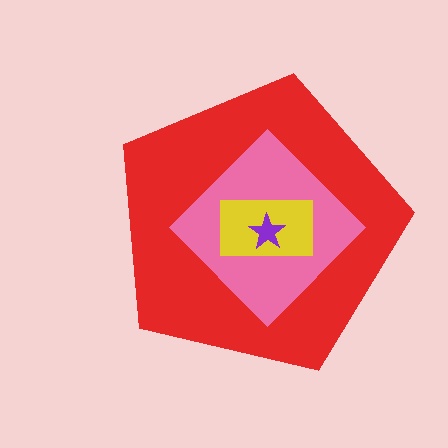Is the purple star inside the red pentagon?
Yes.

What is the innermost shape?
The purple star.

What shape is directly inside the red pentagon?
The pink diamond.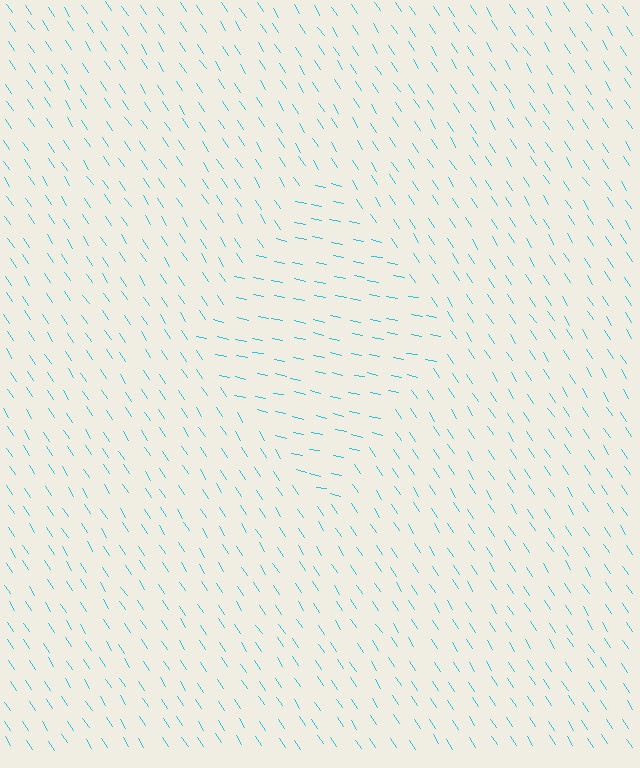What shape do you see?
I see a diamond.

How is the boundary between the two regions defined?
The boundary is defined purely by a change in line orientation (approximately 45 degrees difference). All lines are the same color and thickness.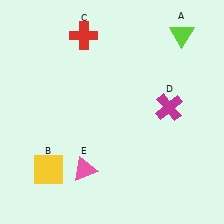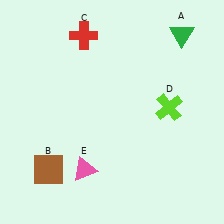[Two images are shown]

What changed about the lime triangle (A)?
In Image 1, A is lime. In Image 2, it changed to green.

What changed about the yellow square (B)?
In Image 1, B is yellow. In Image 2, it changed to brown.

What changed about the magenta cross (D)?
In Image 1, D is magenta. In Image 2, it changed to lime.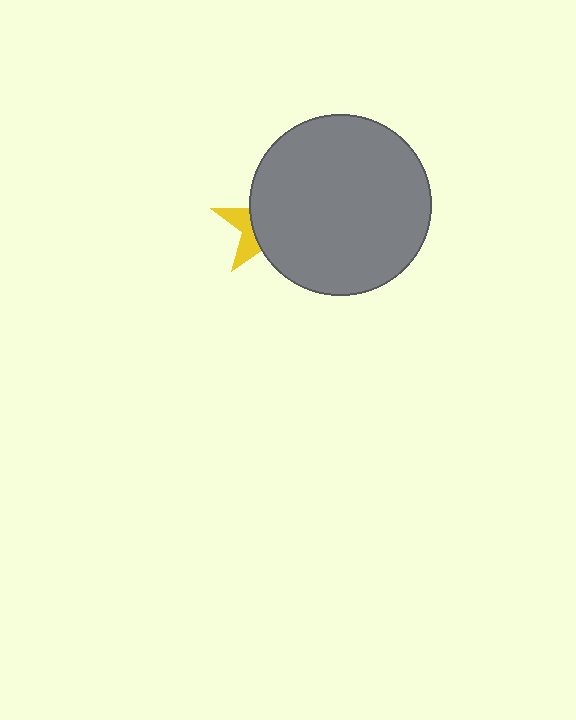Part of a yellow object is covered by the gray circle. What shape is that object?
It is a star.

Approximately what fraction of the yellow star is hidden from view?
Roughly 69% of the yellow star is hidden behind the gray circle.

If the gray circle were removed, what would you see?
You would see the complete yellow star.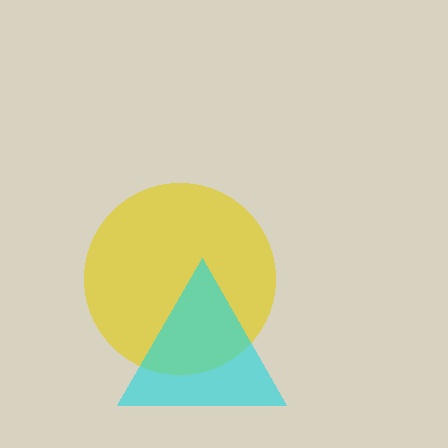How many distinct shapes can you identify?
There are 2 distinct shapes: a yellow circle, a cyan triangle.